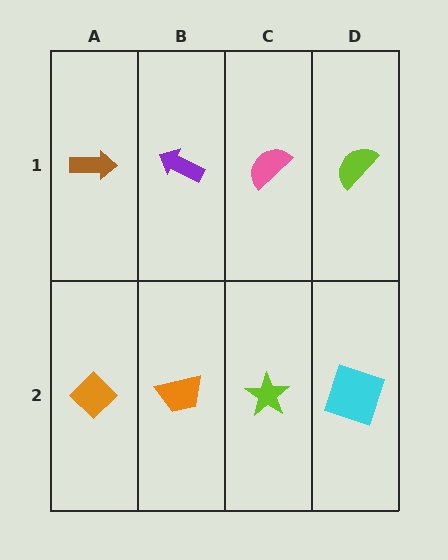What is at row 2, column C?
A lime star.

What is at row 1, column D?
A lime semicircle.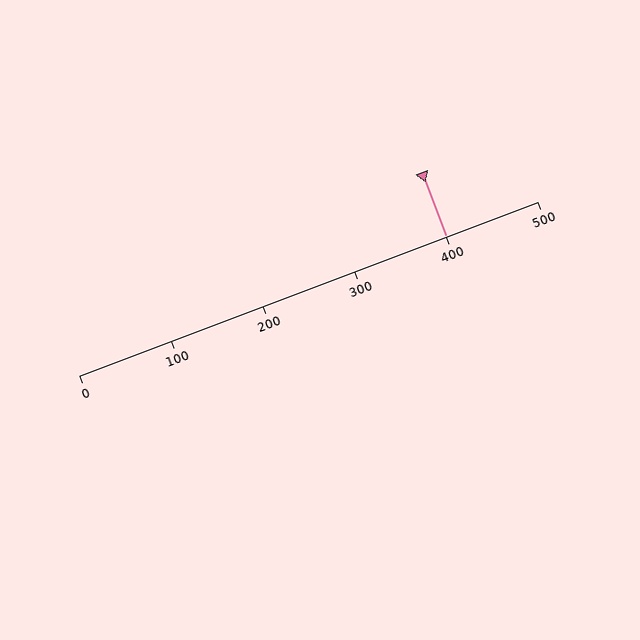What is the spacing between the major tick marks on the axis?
The major ticks are spaced 100 apart.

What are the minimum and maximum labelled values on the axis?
The axis runs from 0 to 500.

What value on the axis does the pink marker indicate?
The marker indicates approximately 400.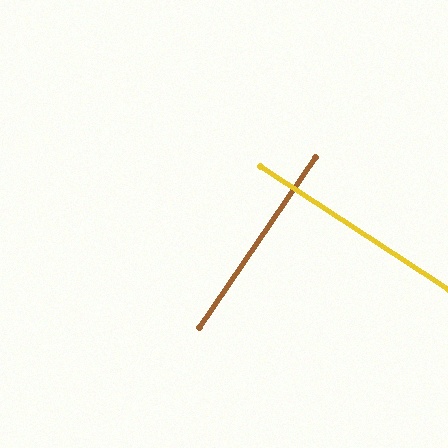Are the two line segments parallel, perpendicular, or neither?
Perpendicular — they meet at approximately 89°.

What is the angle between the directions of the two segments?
Approximately 89 degrees.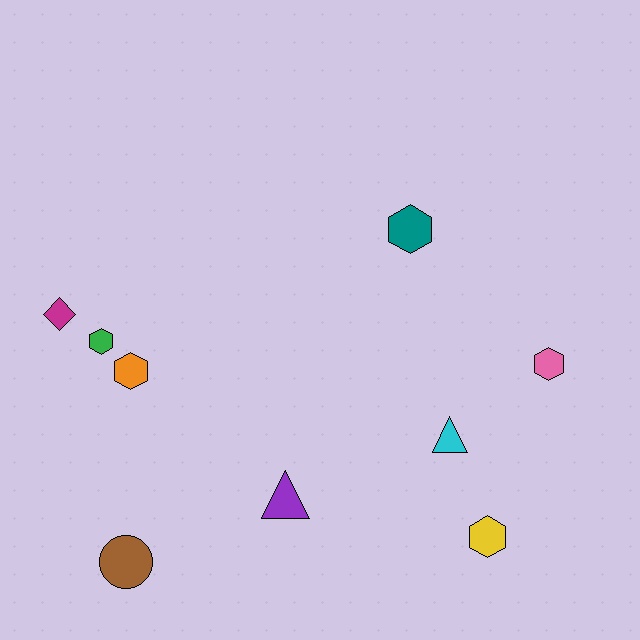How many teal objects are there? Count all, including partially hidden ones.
There is 1 teal object.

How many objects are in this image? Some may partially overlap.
There are 9 objects.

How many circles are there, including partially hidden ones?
There is 1 circle.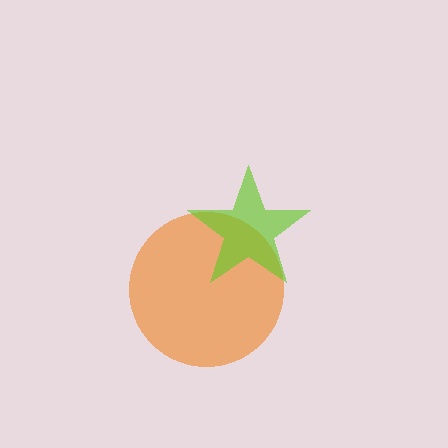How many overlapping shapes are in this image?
There are 2 overlapping shapes in the image.